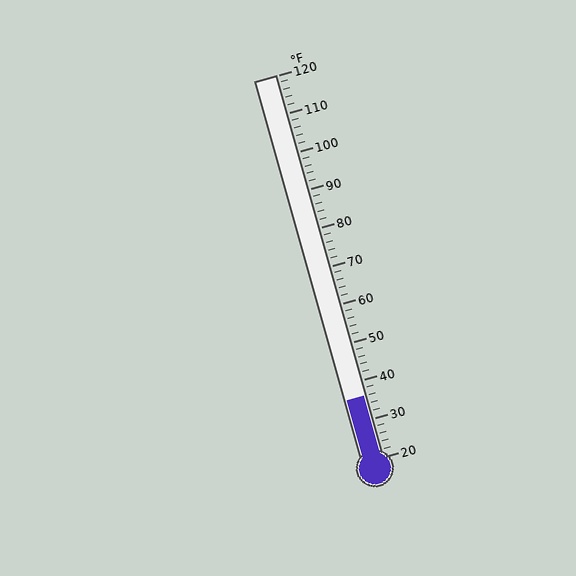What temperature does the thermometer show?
The thermometer shows approximately 36°F.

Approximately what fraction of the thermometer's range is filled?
The thermometer is filled to approximately 15% of its range.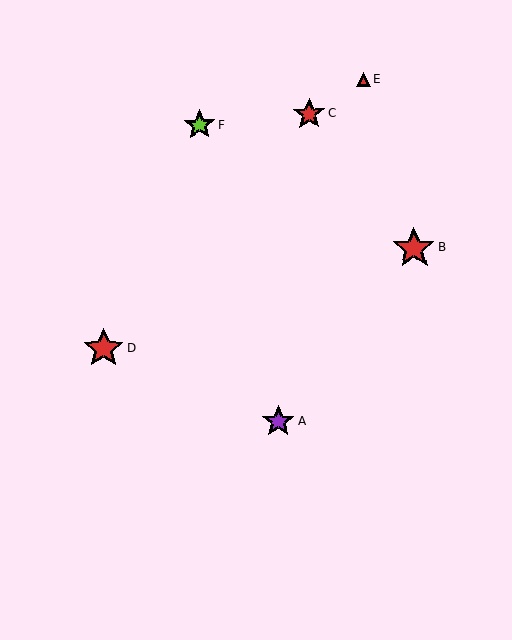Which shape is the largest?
The red star (labeled B) is the largest.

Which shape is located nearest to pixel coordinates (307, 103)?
The red star (labeled C) at (309, 114) is nearest to that location.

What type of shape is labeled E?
Shape E is a red triangle.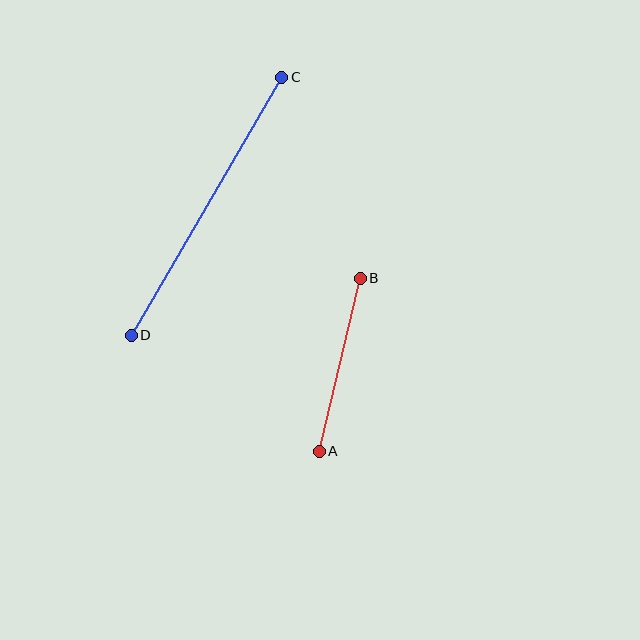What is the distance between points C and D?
The distance is approximately 299 pixels.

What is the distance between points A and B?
The distance is approximately 178 pixels.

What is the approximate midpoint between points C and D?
The midpoint is at approximately (207, 206) pixels.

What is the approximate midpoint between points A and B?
The midpoint is at approximately (340, 365) pixels.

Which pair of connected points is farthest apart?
Points C and D are farthest apart.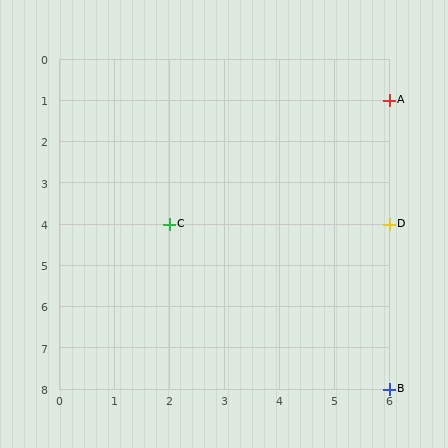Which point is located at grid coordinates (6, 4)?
Point D is at (6, 4).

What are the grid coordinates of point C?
Point C is at grid coordinates (2, 4).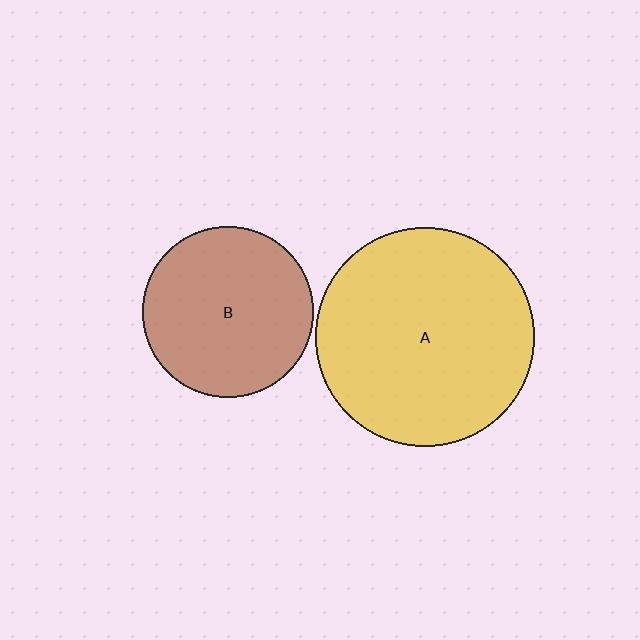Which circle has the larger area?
Circle A (yellow).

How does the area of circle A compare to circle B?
Approximately 1.6 times.